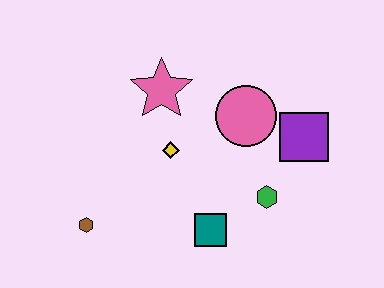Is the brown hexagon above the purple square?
No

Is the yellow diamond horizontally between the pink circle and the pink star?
Yes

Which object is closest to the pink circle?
The purple square is closest to the pink circle.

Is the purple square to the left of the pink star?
No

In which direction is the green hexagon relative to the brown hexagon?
The green hexagon is to the right of the brown hexagon.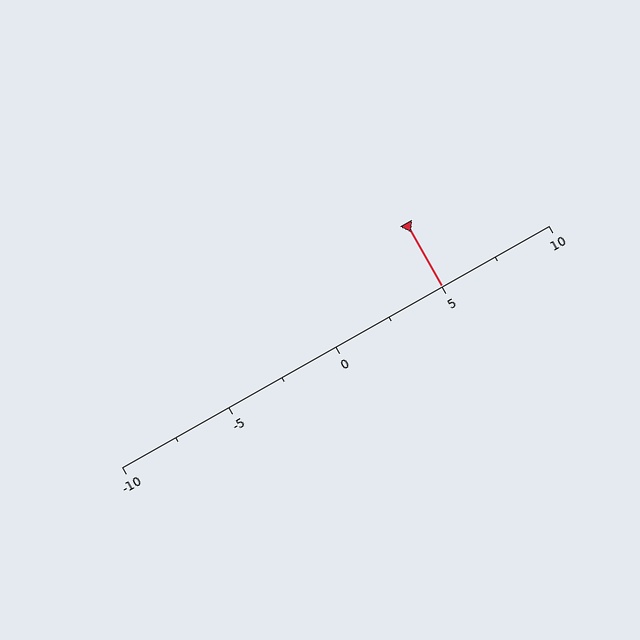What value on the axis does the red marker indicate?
The marker indicates approximately 5.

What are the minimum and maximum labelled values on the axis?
The axis runs from -10 to 10.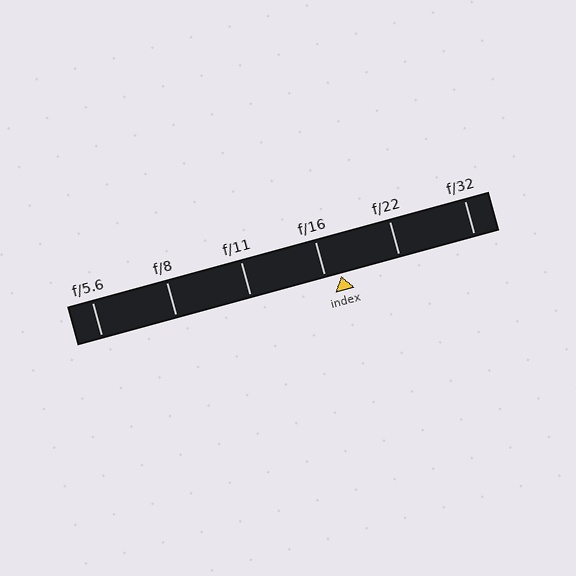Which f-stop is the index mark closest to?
The index mark is closest to f/16.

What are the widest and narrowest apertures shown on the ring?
The widest aperture shown is f/5.6 and the narrowest is f/32.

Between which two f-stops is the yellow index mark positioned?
The index mark is between f/16 and f/22.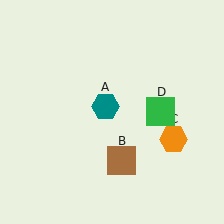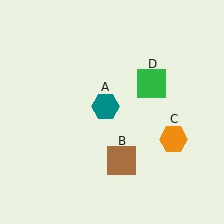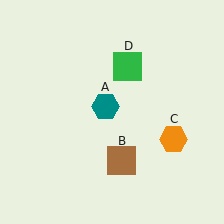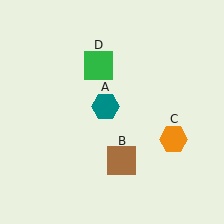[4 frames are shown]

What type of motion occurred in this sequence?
The green square (object D) rotated counterclockwise around the center of the scene.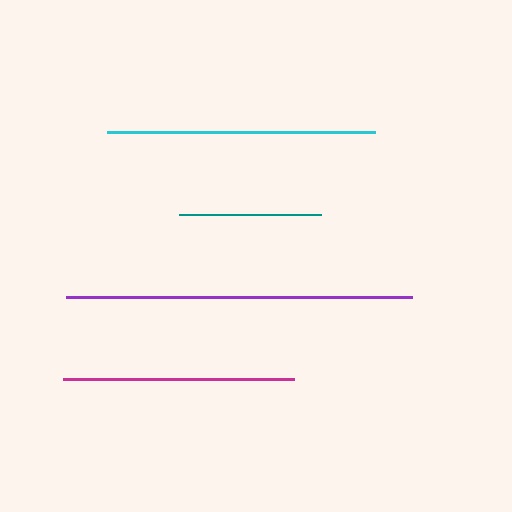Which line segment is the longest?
The purple line is the longest at approximately 347 pixels.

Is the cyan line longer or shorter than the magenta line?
The cyan line is longer than the magenta line.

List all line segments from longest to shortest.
From longest to shortest: purple, cyan, magenta, teal.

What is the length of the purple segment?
The purple segment is approximately 347 pixels long.